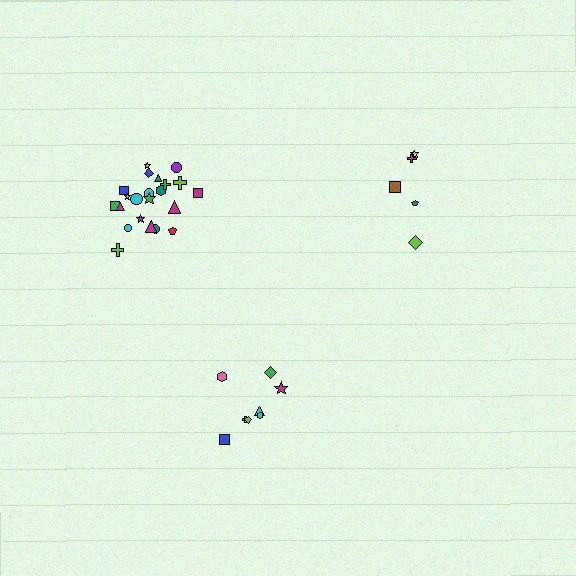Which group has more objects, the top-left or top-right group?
The top-left group.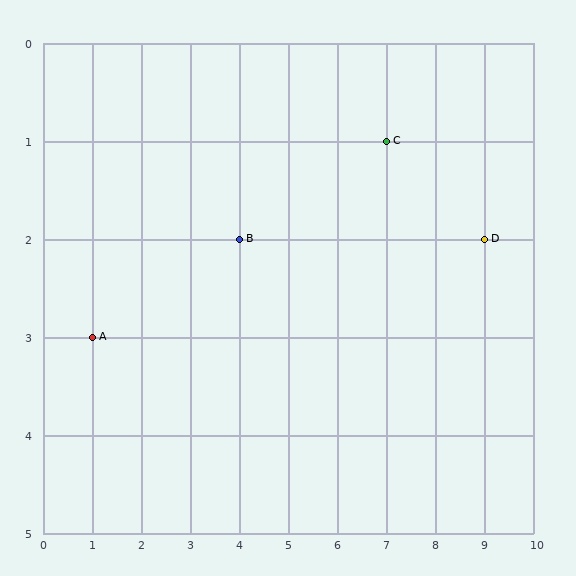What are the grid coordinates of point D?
Point D is at grid coordinates (9, 2).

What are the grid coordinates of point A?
Point A is at grid coordinates (1, 3).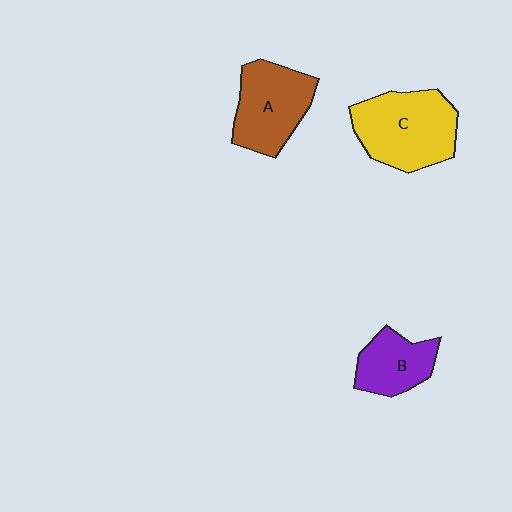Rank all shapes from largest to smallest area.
From largest to smallest: C (yellow), A (brown), B (purple).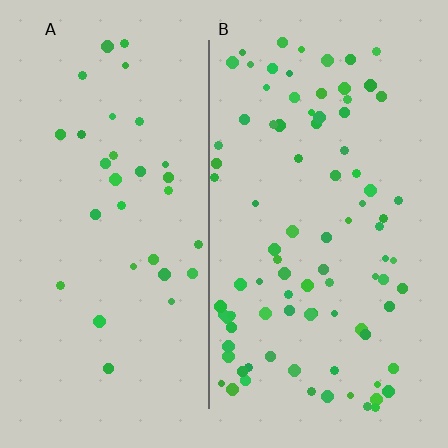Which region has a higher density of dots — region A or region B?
B (the right).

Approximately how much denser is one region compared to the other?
Approximately 2.8× — region B over region A.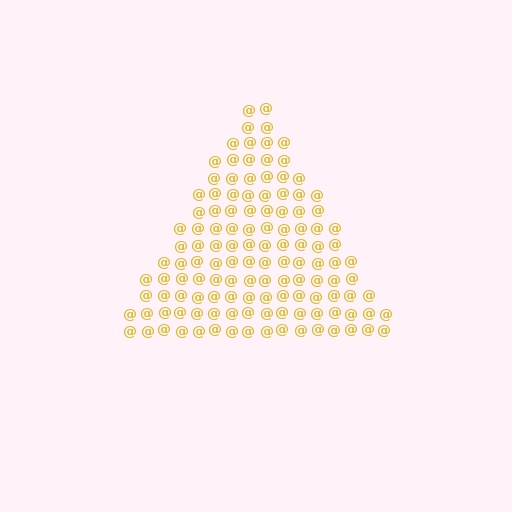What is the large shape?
The large shape is a triangle.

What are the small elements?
The small elements are at signs.